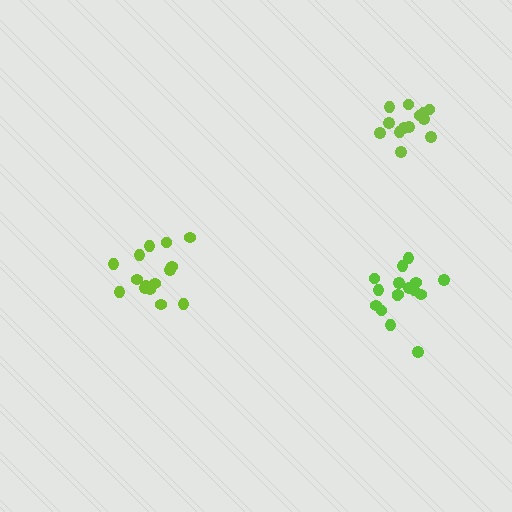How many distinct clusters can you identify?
There are 3 distinct clusters.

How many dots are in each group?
Group 1: 16 dots, Group 2: 15 dots, Group 3: 13 dots (44 total).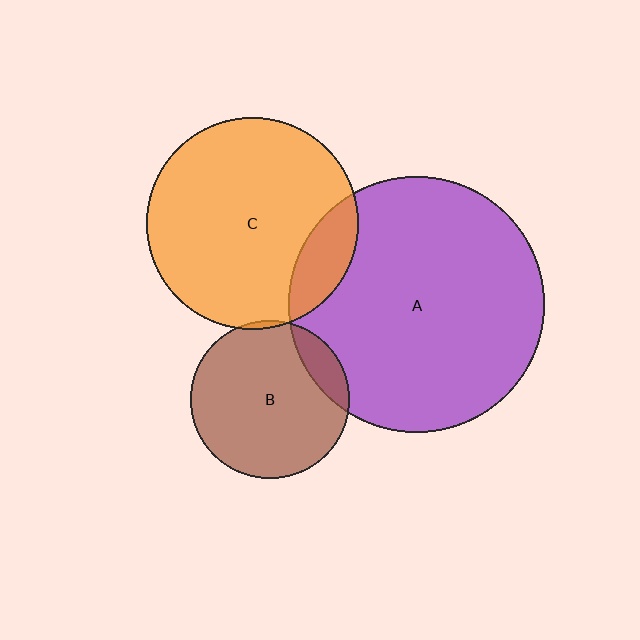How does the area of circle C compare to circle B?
Approximately 1.8 times.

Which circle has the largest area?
Circle A (purple).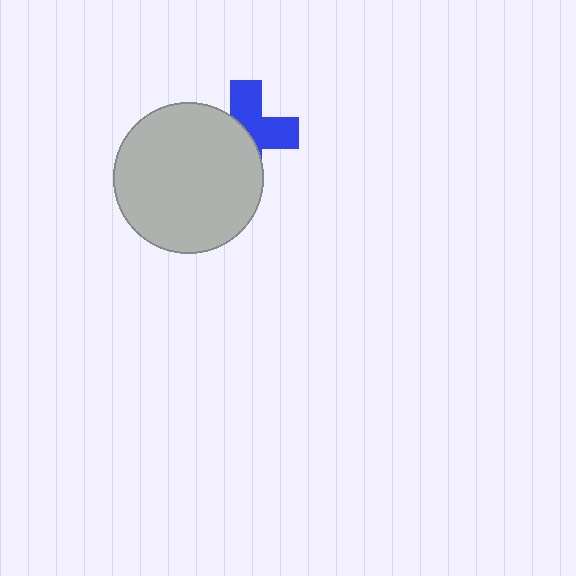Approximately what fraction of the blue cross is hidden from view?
Roughly 51% of the blue cross is hidden behind the light gray circle.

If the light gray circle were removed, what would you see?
You would see the complete blue cross.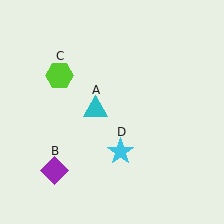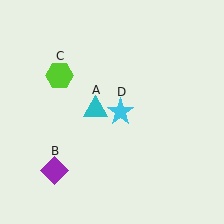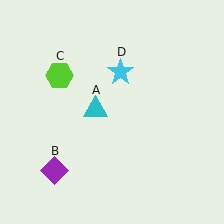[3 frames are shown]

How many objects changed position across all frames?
1 object changed position: cyan star (object D).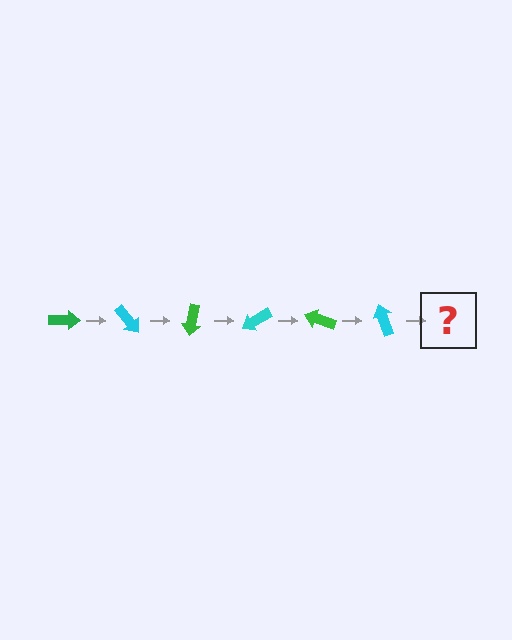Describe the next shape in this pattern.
It should be a green arrow, rotated 300 degrees from the start.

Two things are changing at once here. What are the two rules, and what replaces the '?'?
The two rules are that it rotates 50 degrees each step and the color cycles through green and cyan. The '?' should be a green arrow, rotated 300 degrees from the start.